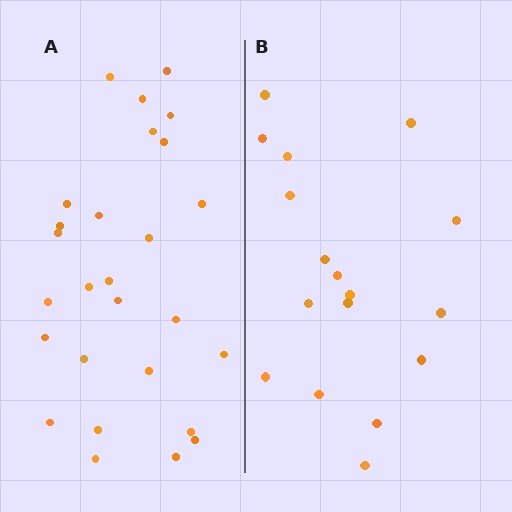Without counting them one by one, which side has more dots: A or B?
Region A (the left region) has more dots.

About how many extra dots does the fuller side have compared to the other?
Region A has roughly 10 or so more dots than region B.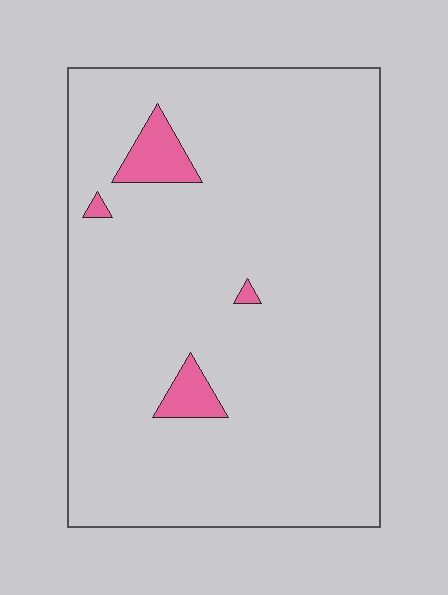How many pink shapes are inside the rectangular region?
4.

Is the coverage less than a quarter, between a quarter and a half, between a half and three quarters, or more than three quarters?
Less than a quarter.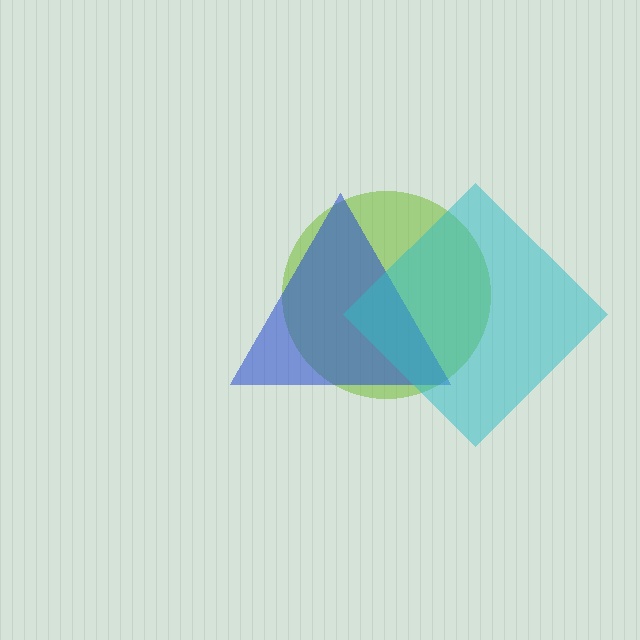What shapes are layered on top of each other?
The layered shapes are: a lime circle, a blue triangle, a cyan diamond.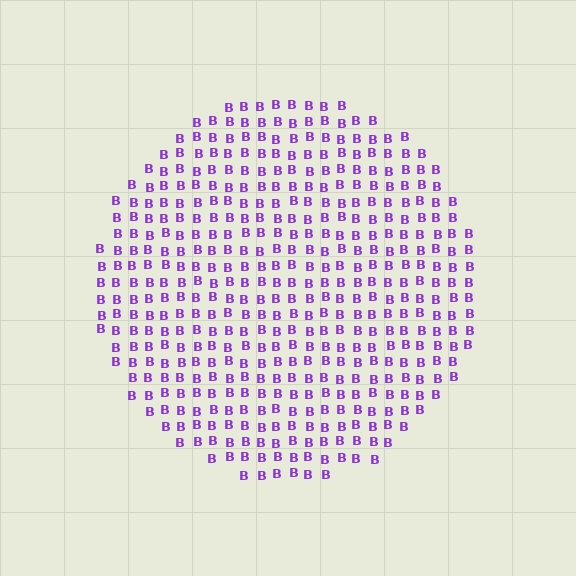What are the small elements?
The small elements are letter B's.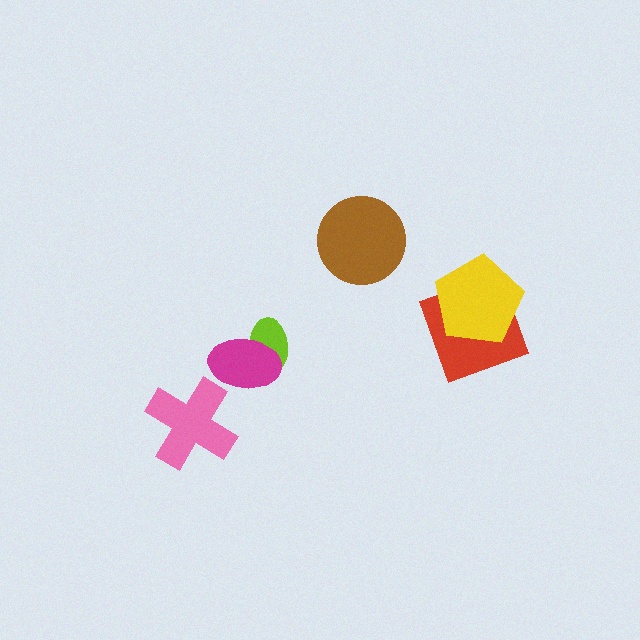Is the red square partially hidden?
Yes, it is partially covered by another shape.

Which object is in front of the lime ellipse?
The magenta ellipse is in front of the lime ellipse.